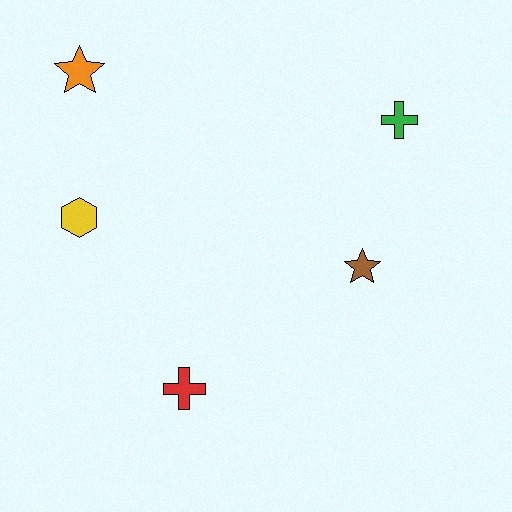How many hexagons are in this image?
There is 1 hexagon.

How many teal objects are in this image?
There are no teal objects.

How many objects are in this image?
There are 5 objects.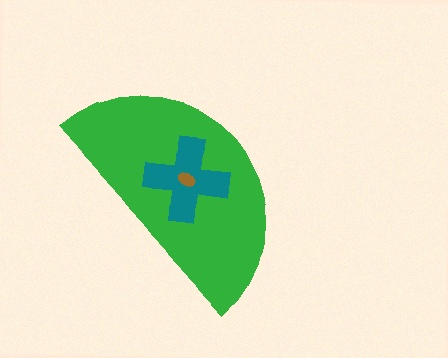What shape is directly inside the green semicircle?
The teal cross.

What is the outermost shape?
The green semicircle.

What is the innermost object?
The brown ellipse.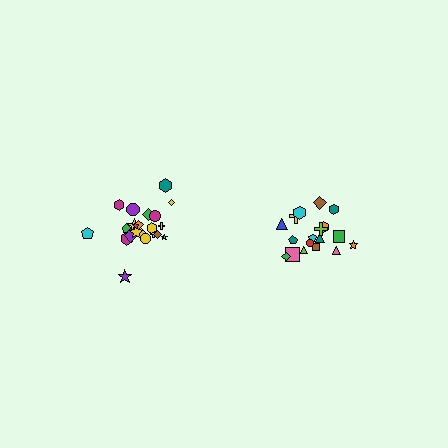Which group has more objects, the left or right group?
The left group.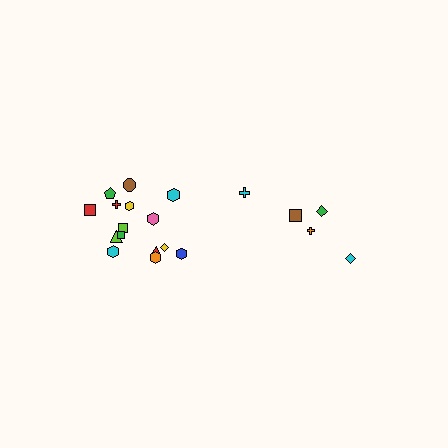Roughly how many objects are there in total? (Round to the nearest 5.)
Roughly 20 objects in total.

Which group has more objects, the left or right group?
The left group.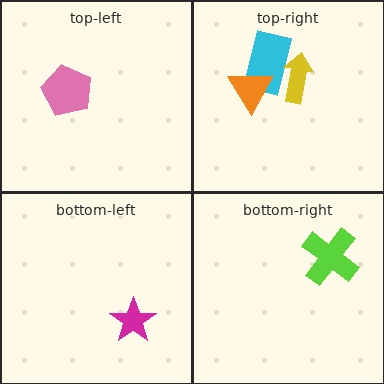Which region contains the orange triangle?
The top-right region.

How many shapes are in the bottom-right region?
1.